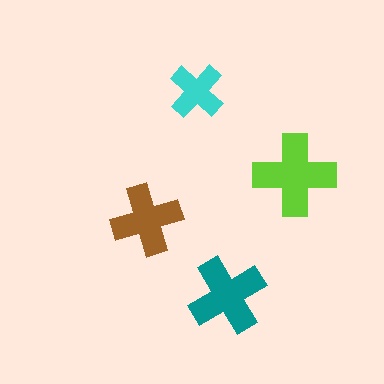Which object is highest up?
The cyan cross is topmost.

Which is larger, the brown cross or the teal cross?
The teal one.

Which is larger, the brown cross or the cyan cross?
The brown one.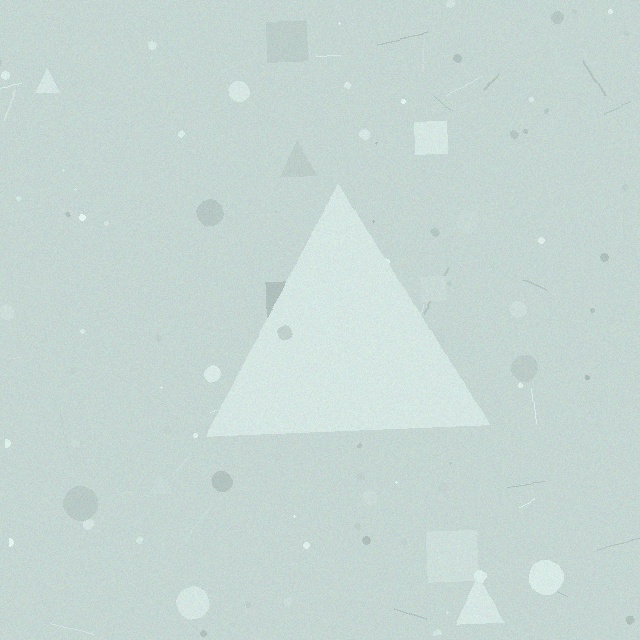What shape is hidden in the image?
A triangle is hidden in the image.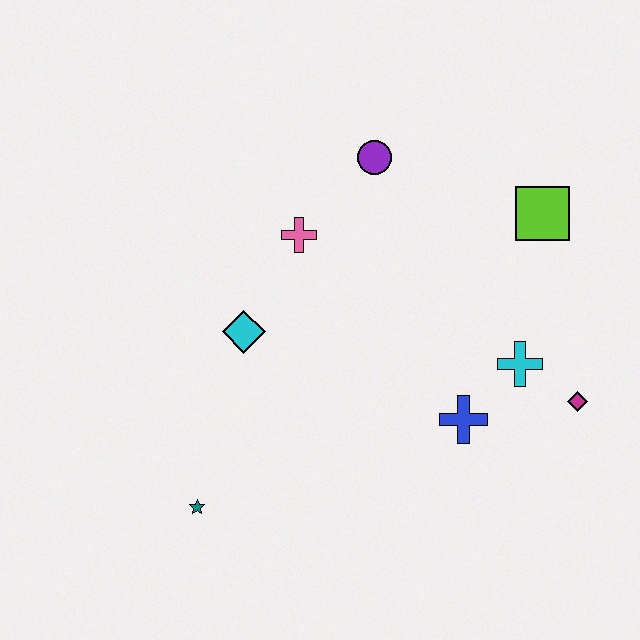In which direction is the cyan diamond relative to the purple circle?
The cyan diamond is below the purple circle.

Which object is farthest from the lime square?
The teal star is farthest from the lime square.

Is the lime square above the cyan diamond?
Yes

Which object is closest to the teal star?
The cyan diamond is closest to the teal star.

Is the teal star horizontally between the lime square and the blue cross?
No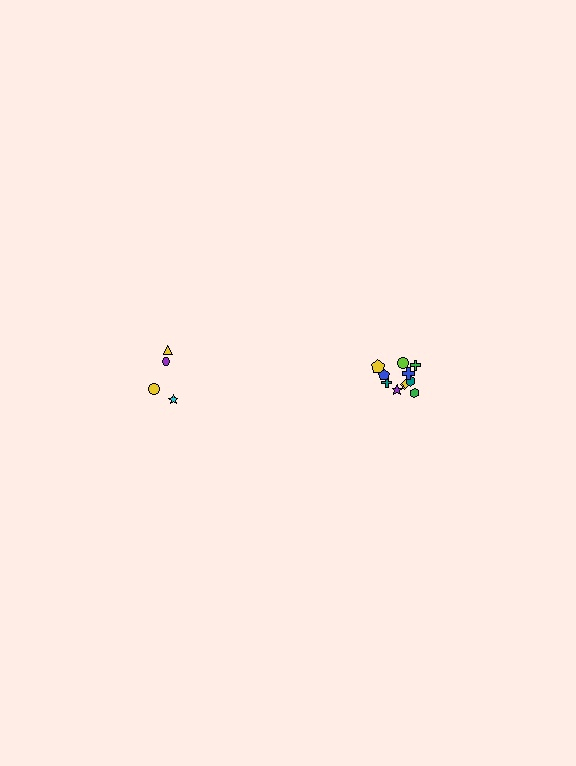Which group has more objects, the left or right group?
The right group.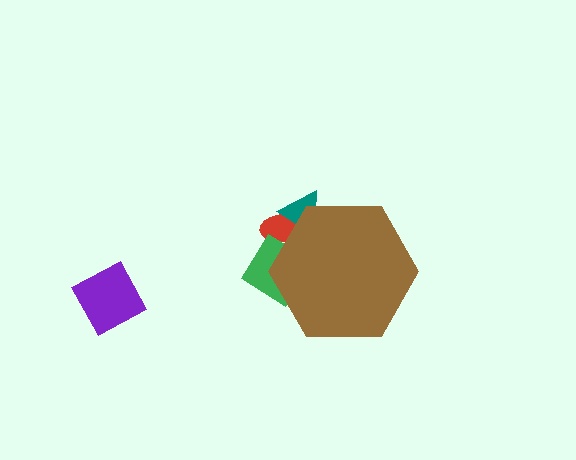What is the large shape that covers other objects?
A brown hexagon.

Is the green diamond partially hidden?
Yes, the green diamond is partially hidden behind the brown hexagon.